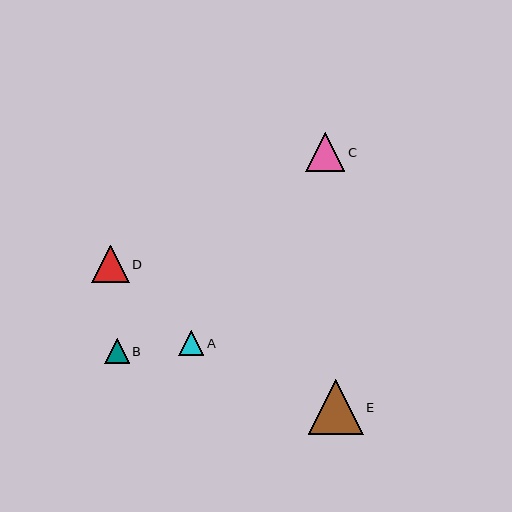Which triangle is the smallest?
Triangle B is the smallest with a size of approximately 25 pixels.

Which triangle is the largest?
Triangle E is the largest with a size of approximately 55 pixels.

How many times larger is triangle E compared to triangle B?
Triangle E is approximately 2.2 times the size of triangle B.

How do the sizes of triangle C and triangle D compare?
Triangle C and triangle D are approximately the same size.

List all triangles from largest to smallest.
From largest to smallest: E, C, D, A, B.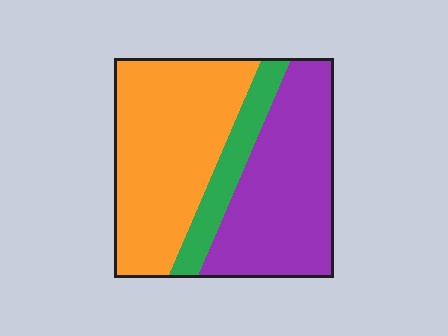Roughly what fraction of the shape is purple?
Purple covers roughly 40% of the shape.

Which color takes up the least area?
Green, at roughly 15%.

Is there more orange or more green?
Orange.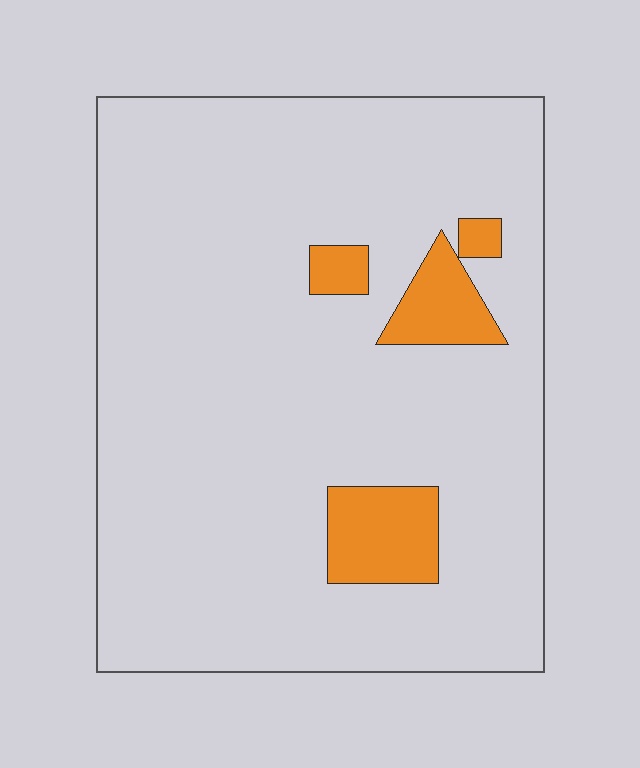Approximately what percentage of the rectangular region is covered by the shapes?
Approximately 10%.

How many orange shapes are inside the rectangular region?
4.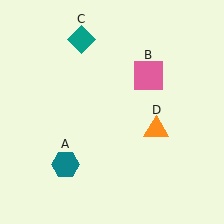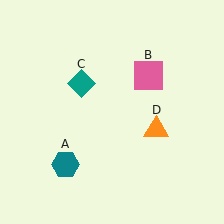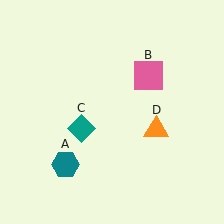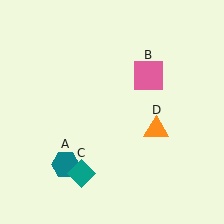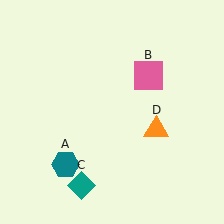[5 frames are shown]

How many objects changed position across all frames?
1 object changed position: teal diamond (object C).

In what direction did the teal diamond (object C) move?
The teal diamond (object C) moved down.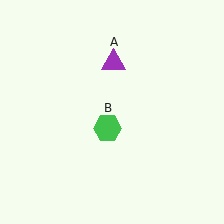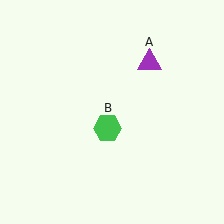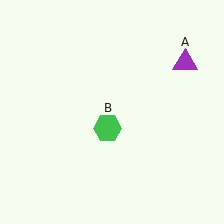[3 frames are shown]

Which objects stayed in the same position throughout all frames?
Green hexagon (object B) remained stationary.